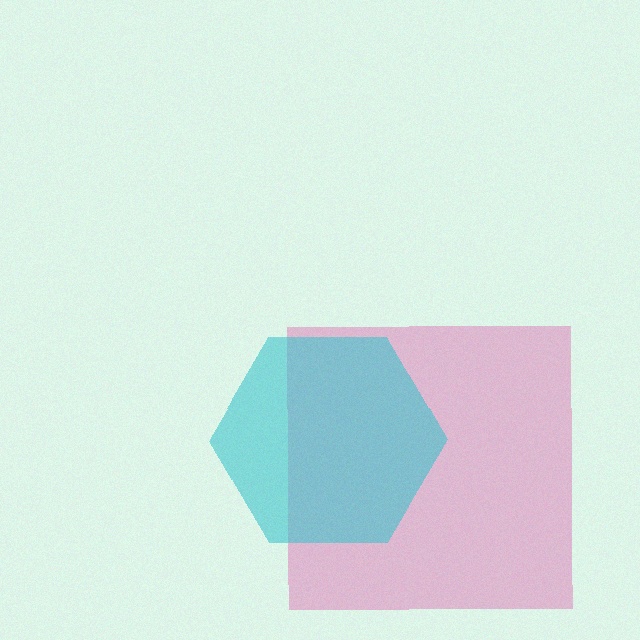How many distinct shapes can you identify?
There are 2 distinct shapes: a pink square, a cyan hexagon.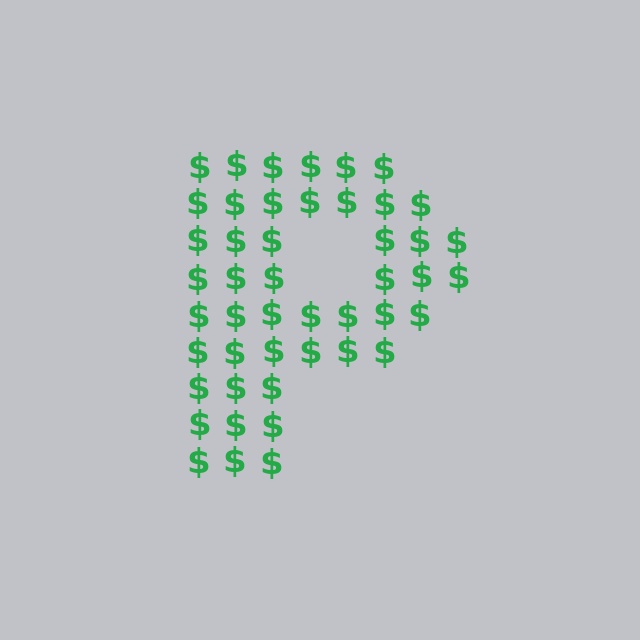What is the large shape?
The large shape is the letter P.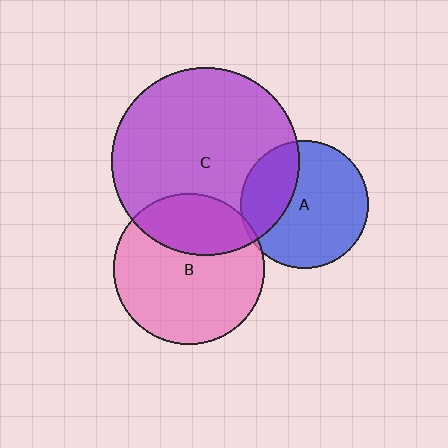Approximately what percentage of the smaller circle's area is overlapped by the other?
Approximately 30%.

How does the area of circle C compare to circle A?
Approximately 2.2 times.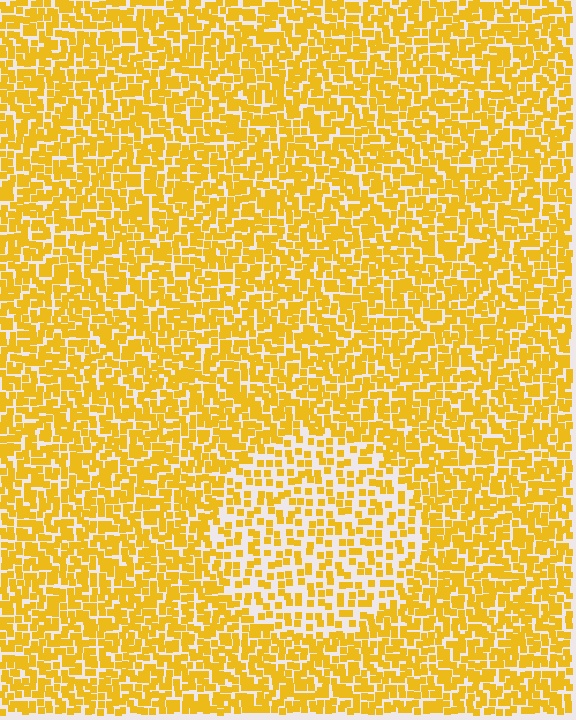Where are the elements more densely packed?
The elements are more densely packed outside the circle boundary.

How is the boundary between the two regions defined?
The boundary is defined by a change in element density (approximately 1.8x ratio). All elements are the same color, size, and shape.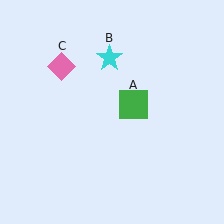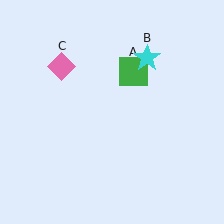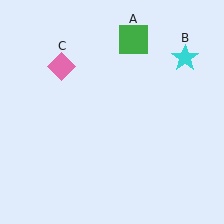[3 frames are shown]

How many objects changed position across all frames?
2 objects changed position: green square (object A), cyan star (object B).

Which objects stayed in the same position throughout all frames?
Pink diamond (object C) remained stationary.